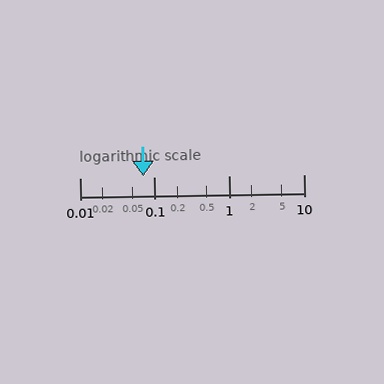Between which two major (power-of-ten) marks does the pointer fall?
The pointer is between 0.01 and 0.1.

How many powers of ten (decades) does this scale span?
The scale spans 3 decades, from 0.01 to 10.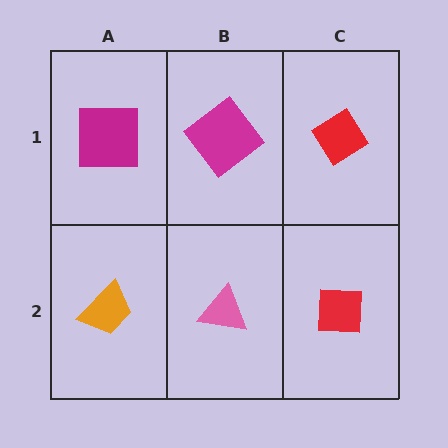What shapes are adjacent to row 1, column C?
A red square (row 2, column C), a magenta diamond (row 1, column B).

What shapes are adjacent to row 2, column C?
A red diamond (row 1, column C), a pink triangle (row 2, column B).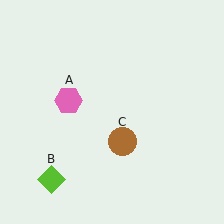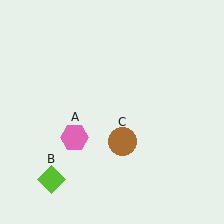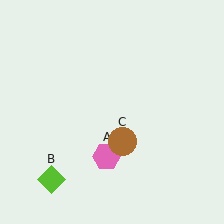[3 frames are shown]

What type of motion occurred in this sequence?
The pink hexagon (object A) rotated counterclockwise around the center of the scene.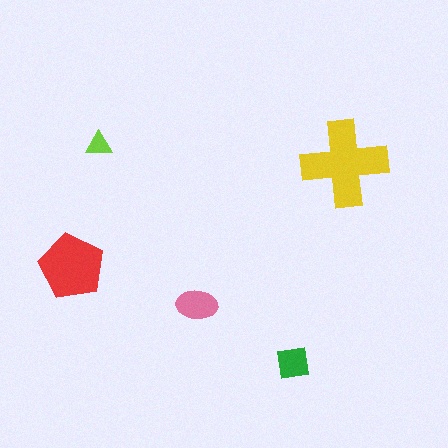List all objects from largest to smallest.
The yellow cross, the red pentagon, the pink ellipse, the green square, the lime triangle.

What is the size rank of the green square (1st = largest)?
4th.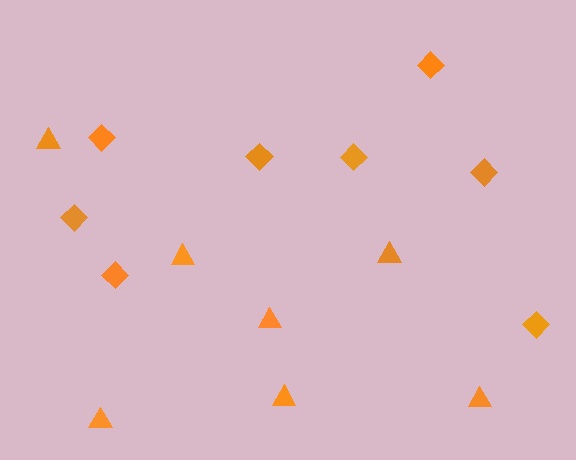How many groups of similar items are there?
There are 2 groups: one group of diamonds (8) and one group of triangles (7).